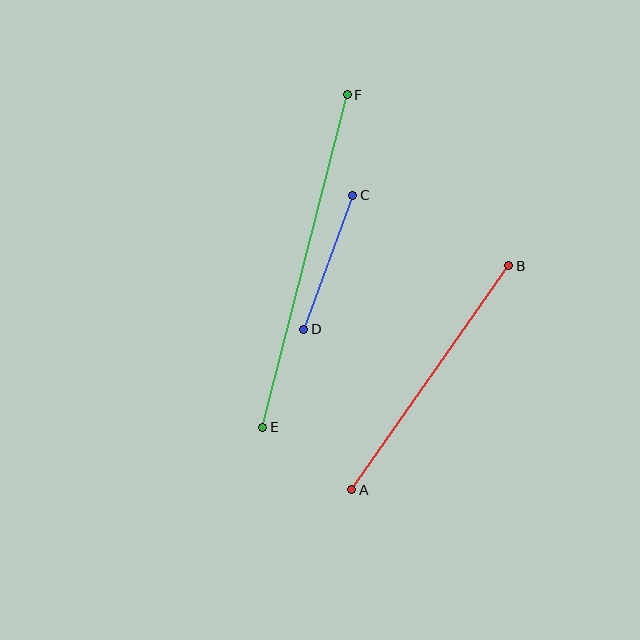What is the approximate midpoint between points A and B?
The midpoint is at approximately (430, 378) pixels.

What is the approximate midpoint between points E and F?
The midpoint is at approximately (305, 261) pixels.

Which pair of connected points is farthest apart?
Points E and F are farthest apart.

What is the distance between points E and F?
The distance is approximately 343 pixels.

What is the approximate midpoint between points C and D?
The midpoint is at approximately (328, 262) pixels.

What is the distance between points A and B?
The distance is approximately 273 pixels.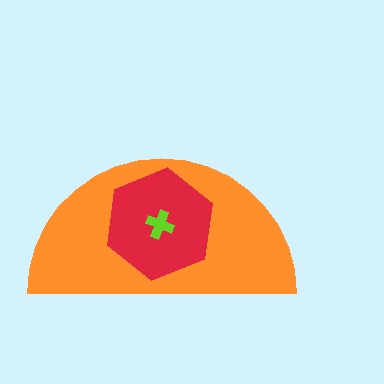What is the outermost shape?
The orange semicircle.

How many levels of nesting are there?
3.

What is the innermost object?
The lime cross.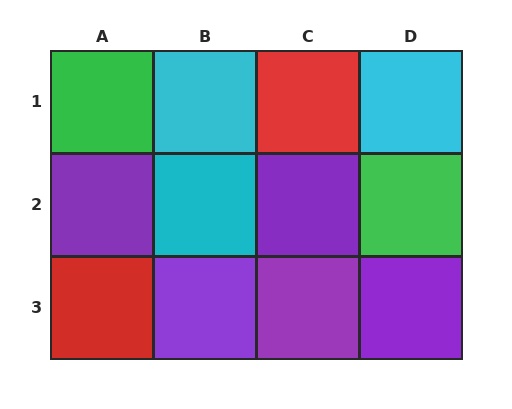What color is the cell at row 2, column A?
Purple.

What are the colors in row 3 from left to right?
Red, purple, purple, purple.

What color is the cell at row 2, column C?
Purple.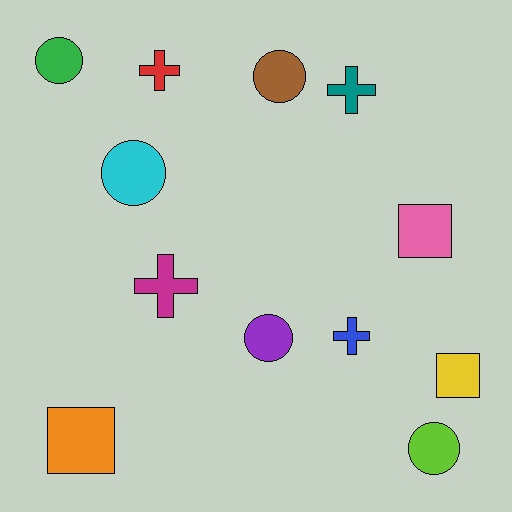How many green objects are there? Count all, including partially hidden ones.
There is 1 green object.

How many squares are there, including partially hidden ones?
There are 3 squares.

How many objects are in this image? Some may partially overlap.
There are 12 objects.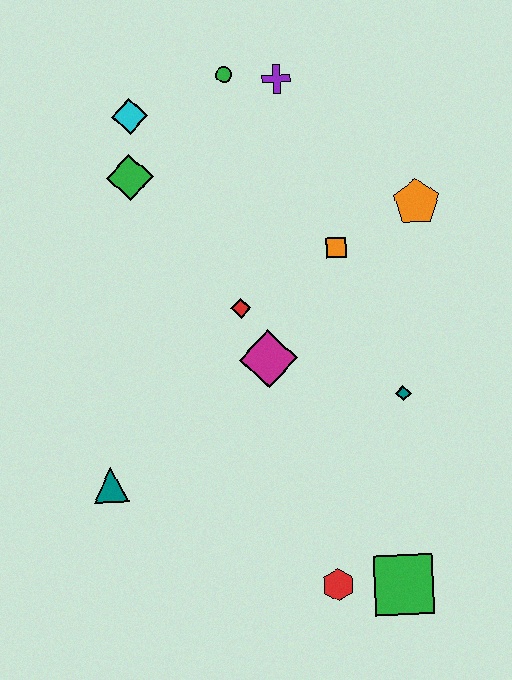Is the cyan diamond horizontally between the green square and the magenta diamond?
No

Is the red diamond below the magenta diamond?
No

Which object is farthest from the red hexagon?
The green circle is farthest from the red hexagon.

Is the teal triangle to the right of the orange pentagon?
No